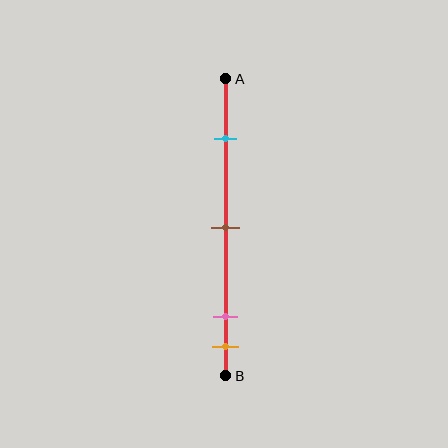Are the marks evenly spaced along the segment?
No, the marks are not evenly spaced.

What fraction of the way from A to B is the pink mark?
The pink mark is approximately 80% (0.8) of the way from A to B.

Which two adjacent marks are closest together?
The pink and orange marks are the closest adjacent pair.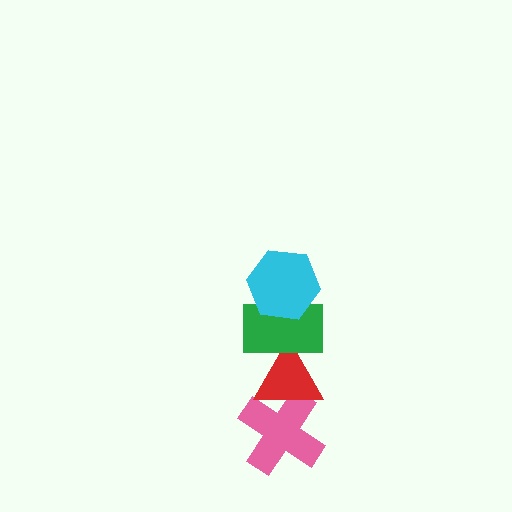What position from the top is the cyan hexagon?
The cyan hexagon is 1st from the top.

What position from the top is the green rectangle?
The green rectangle is 2nd from the top.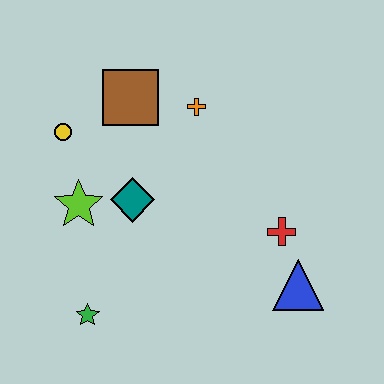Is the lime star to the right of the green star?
No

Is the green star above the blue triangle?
No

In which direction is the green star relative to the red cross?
The green star is to the left of the red cross.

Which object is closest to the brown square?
The orange cross is closest to the brown square.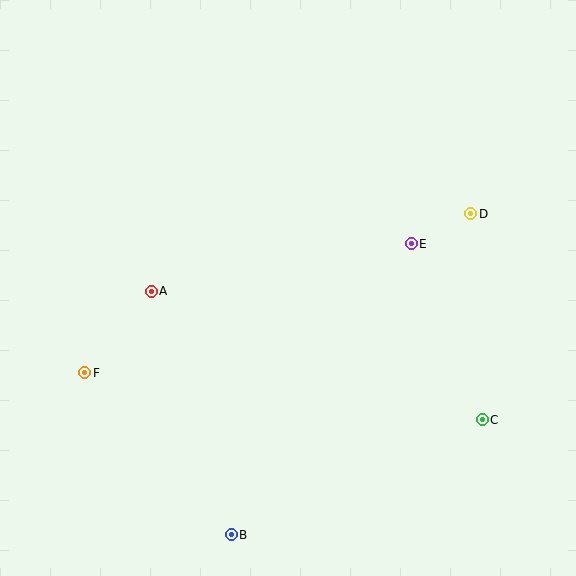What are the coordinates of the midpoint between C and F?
The midpoint between C and F is at (283, 396).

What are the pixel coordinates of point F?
Point F is at (85, 373).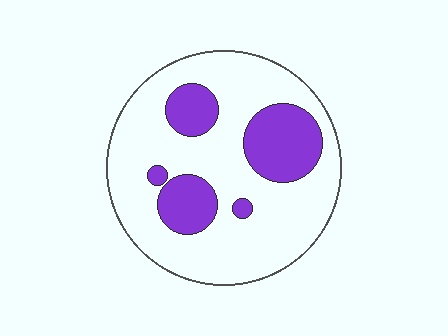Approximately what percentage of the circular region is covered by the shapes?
Approximately 25%.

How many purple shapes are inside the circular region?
5.